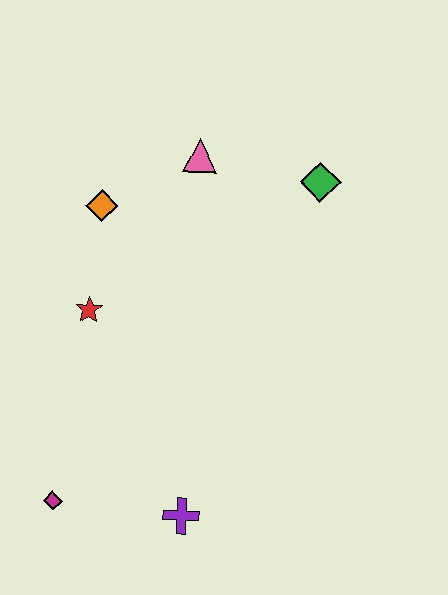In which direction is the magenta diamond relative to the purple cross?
The magenta diamond is to the left of the purple cross.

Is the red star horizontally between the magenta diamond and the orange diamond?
Yes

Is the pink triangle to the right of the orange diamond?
Yes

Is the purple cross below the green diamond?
Yes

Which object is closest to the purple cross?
The magenta diamond is closest to the purple cross.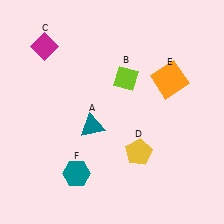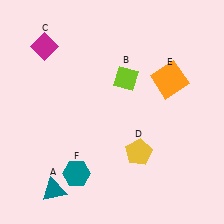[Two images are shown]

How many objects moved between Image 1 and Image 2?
1 object moved between the two images.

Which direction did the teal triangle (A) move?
The teal triangle (A) moved down.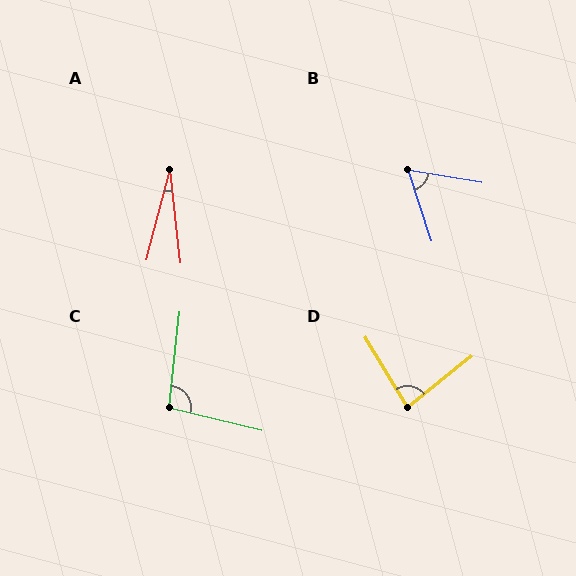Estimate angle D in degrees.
Approximately 82 degrees.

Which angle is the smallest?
A, at approximately 21 degrees.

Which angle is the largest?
C, at approximately 97 degrees.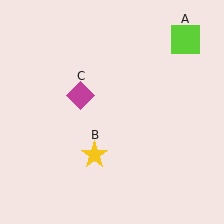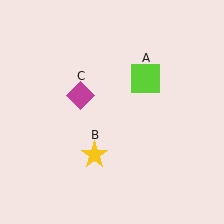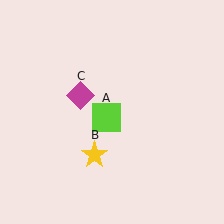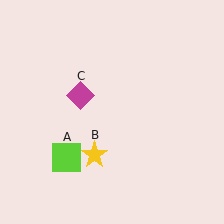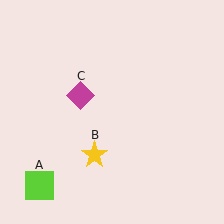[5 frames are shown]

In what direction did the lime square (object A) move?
The lime square (object A) moved down and to the left.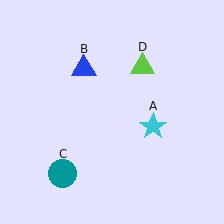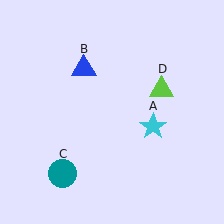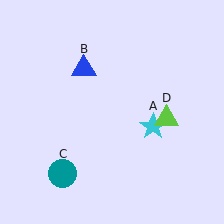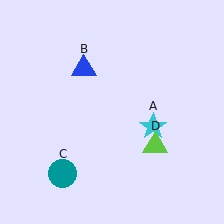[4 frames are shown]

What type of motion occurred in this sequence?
The lime triangle (object D) rotated clockwise around the center of the scene.